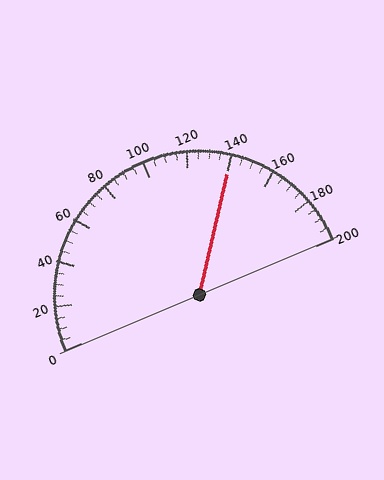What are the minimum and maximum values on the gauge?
The gauge ranges from 0 to 200.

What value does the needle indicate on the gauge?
The needle indicates approximately 140.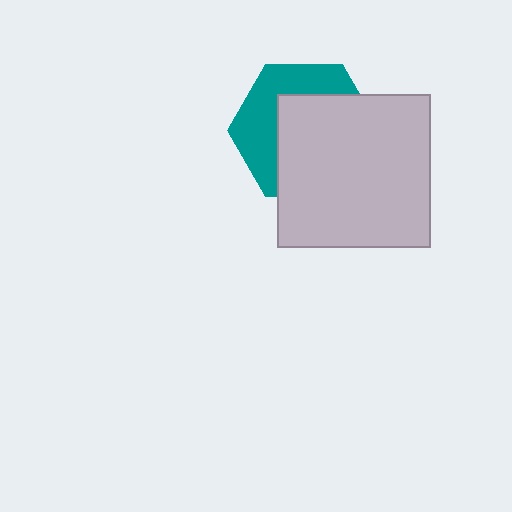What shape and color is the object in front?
The object in front is a light gray square.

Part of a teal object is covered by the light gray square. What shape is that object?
It is a hexagon.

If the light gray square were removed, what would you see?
You would see the complete teal hexagon.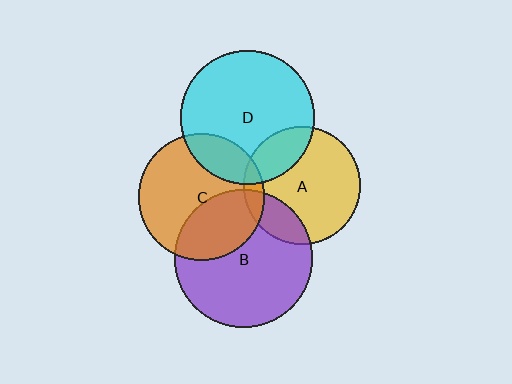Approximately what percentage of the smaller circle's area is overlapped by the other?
Approximately 20%.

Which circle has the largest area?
Circle B (purple).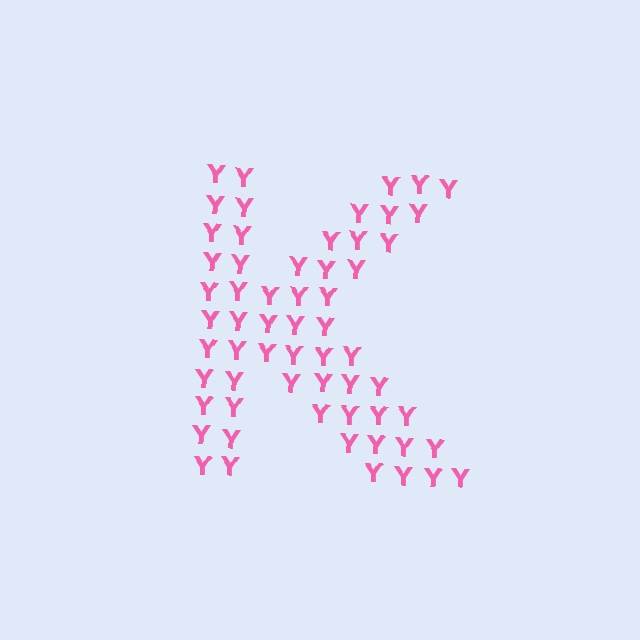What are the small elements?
The small elements are letter Y's.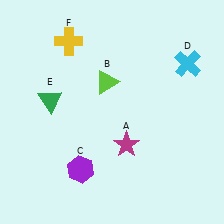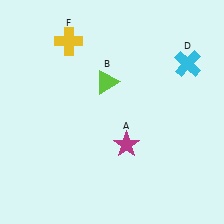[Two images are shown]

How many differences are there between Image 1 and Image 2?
There are 2 differences between the two images.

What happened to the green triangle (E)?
The green triangle (E) was removed in Image 2. It was in the top-left area of Image 1.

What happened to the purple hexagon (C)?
The purple hexagon (C) was removed in Image 2. It was in the bottom-left area of Image 1.